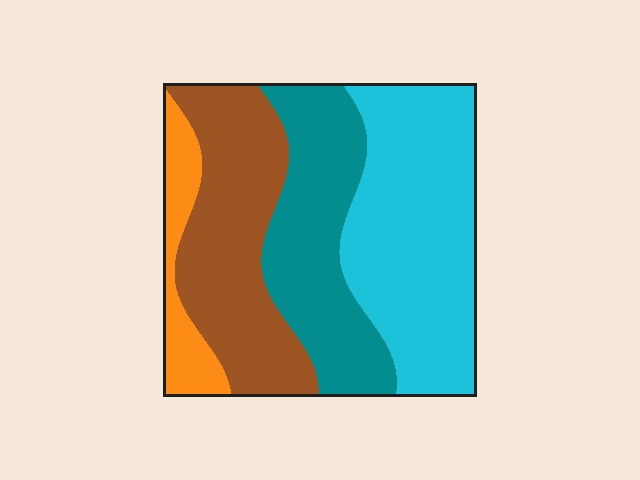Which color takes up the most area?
Cyan, at roughly 35%.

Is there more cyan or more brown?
Cyan.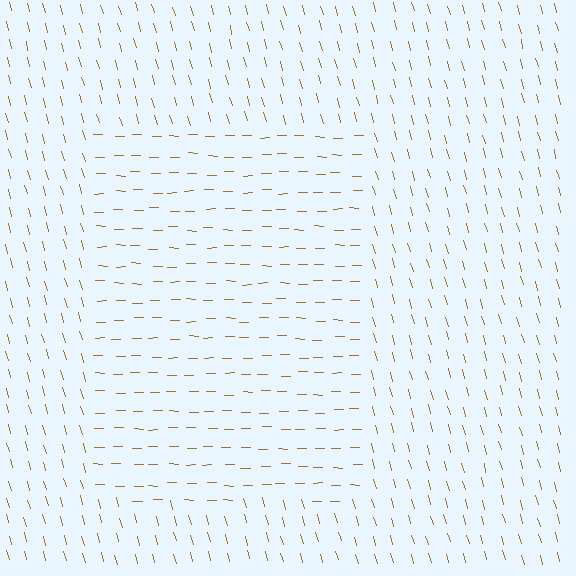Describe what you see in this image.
The image is filled with small brown line segments. A rectangle region in the image has lines oriented differently from the surrounding lines, creating a visible texture boundary.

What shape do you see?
I see a rectangle.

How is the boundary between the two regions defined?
The boundary is defined purely by a change in line orientation (approximately 75 degrees difference). All lines are the same color and thickness.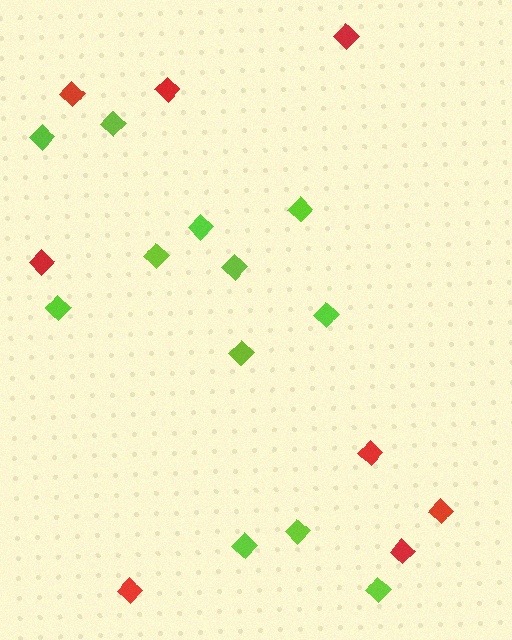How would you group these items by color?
There are 2 groups: one group of red diamonds (8) and one group of lime diamonds (12).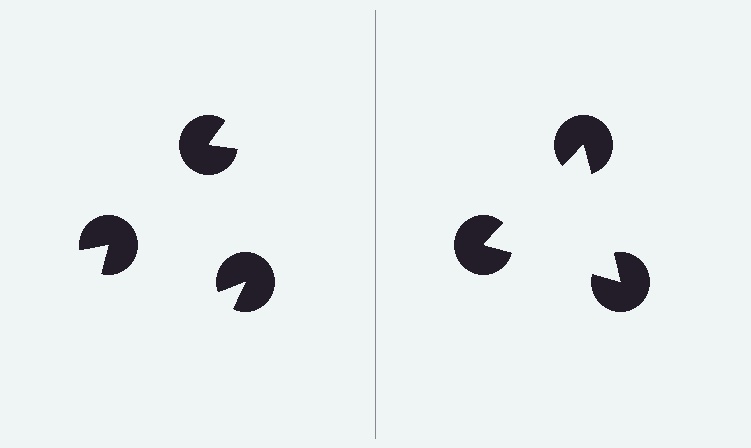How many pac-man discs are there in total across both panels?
6 — 3 on each side.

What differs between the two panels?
The pac-man discs are positioned identically on both sides; only the wedge orientations differ. On the right they align to a triangle; on the left they are misaligned.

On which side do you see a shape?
An illusory triangle appears on the right side. On the left side the wedge cuts are rotated, so no coherent shape forms.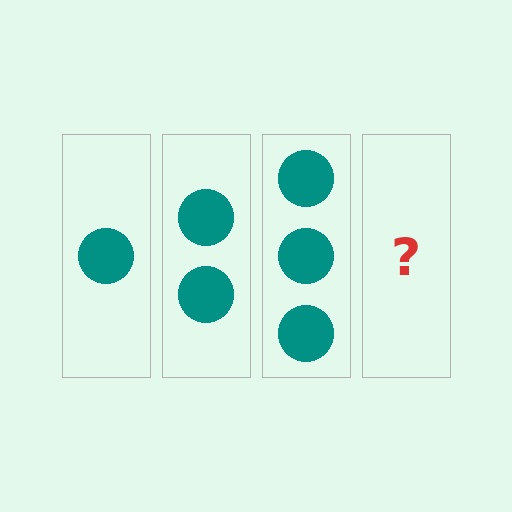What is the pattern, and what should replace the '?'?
The pattern is that each step adds one more circle. The '?' should be 4 circles.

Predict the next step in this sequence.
The next step is 4 circles.